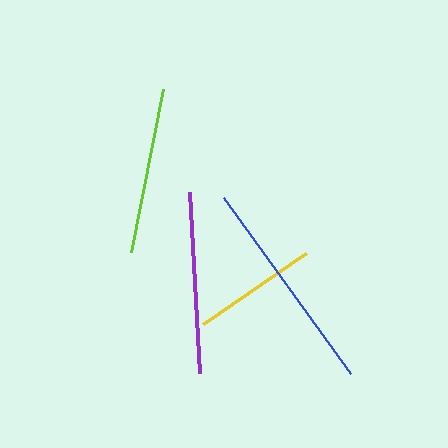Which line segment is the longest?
The blue line is the longest at approximately 218 pixels.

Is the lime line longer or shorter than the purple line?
The purple line is longer than the lime line.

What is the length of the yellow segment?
The yellow segment is approximately 125 pixels long.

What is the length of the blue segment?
The blue segment is approximately 218 pixels long.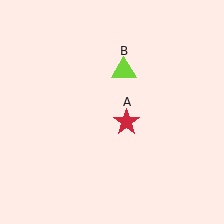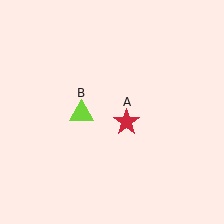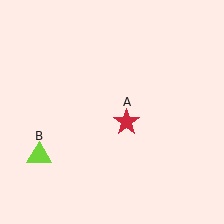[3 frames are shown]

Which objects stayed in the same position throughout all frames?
Red star (object A) remained stationary.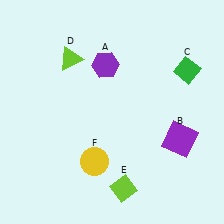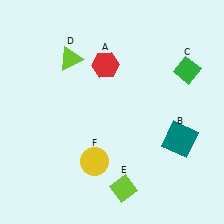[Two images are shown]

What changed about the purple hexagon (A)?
In Image 1, A is purple. In Image 2, it changed to red.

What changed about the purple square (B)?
In Image 1, B is purple. In Image 2, it changed to teal.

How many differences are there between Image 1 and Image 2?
There are 2 differences between the two images.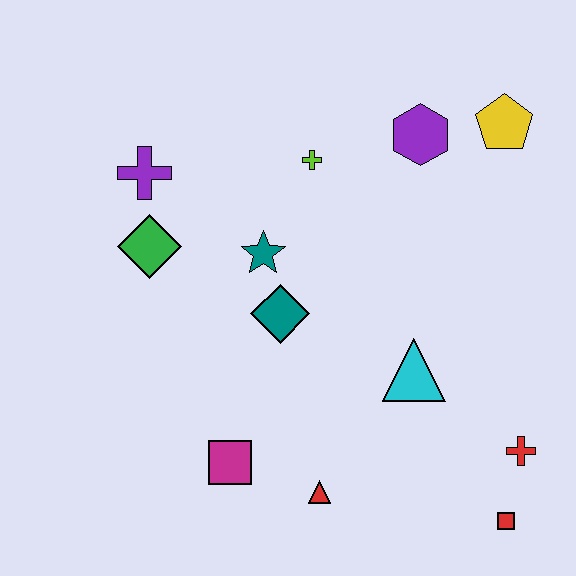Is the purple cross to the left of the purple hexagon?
Yes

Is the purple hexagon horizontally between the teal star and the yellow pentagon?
Yes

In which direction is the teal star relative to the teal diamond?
The teal star is above the teal diamond.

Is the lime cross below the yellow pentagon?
Yes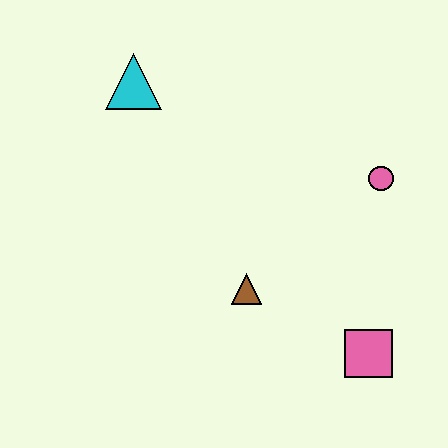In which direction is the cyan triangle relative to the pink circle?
The cyan triangle is to the left of the pink circle.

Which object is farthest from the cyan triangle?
The pink square is farthest from the cyan triangle.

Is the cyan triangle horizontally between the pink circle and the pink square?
No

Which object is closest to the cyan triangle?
The brown triangle is closest to the cyan triangle.